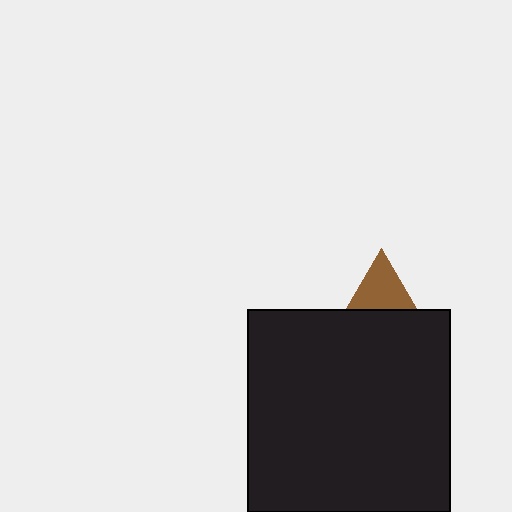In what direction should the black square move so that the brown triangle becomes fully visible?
The black square should move down. That is the shortest direction to clear the overlap and leave the brown triangle fully visible.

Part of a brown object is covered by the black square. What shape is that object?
It is a triangle.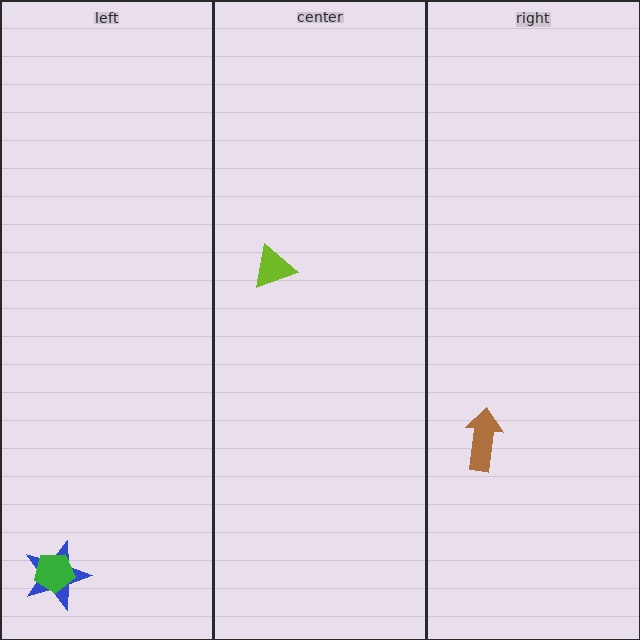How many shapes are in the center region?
1.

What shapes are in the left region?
The blue star, the green pentagon.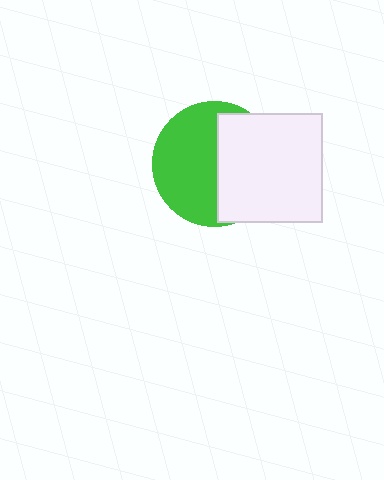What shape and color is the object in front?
The object in front is a white rectangle.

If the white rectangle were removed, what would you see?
You would see the complete green circle.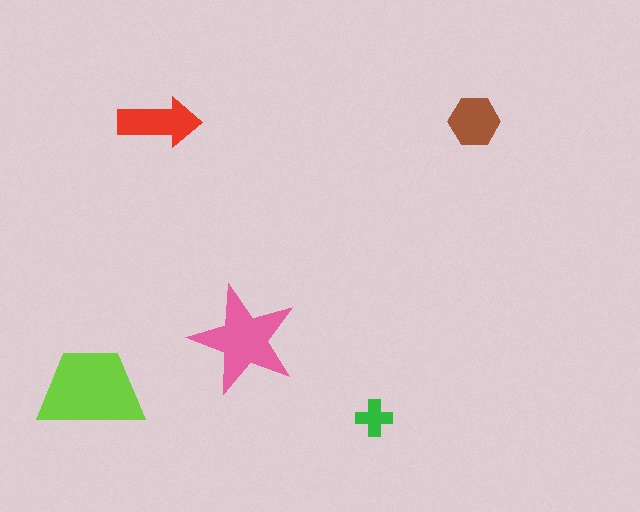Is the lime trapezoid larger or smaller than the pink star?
Larger.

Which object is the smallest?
The green cross.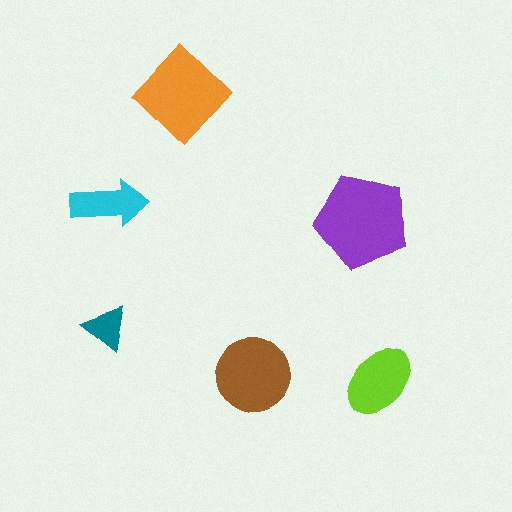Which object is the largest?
The purple pentagon.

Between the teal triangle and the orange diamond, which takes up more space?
The orange diamond.